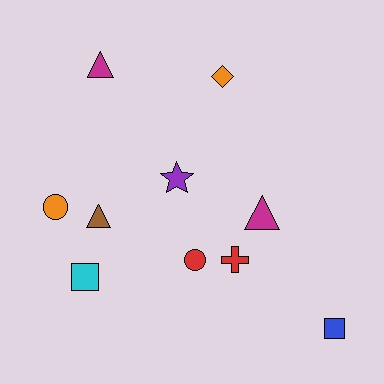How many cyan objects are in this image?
There is 1 cyan object.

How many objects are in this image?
There are 10 objects.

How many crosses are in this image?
There is 1 cross.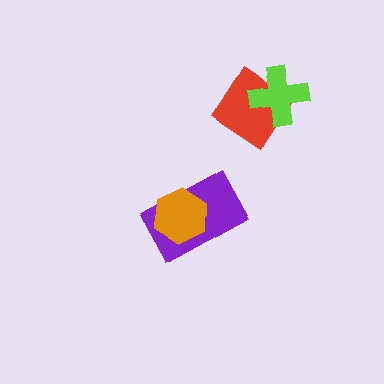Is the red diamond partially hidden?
Yes, it is partially covered by another shape.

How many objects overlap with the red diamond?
1 object overlaps with the red diamond.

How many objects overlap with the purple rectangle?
1 object overlaps with the purple rectangle.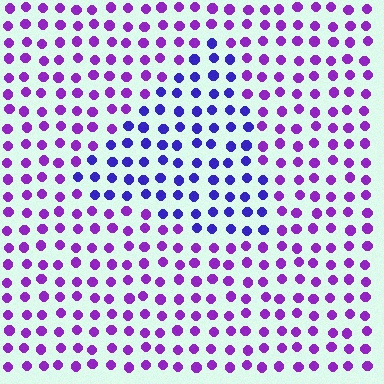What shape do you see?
I see a triangle.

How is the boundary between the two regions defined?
The boundary is defined purely by a slight shift in hue (about 36 degrees). Spacing, size, and orientation are identical on both sides.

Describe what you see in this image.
The image is filled with small purple elements in a uniform arrangement. A triangle-shaped region is visible where the elements are tinted to a slightly different hue, forming a subtle color boundary.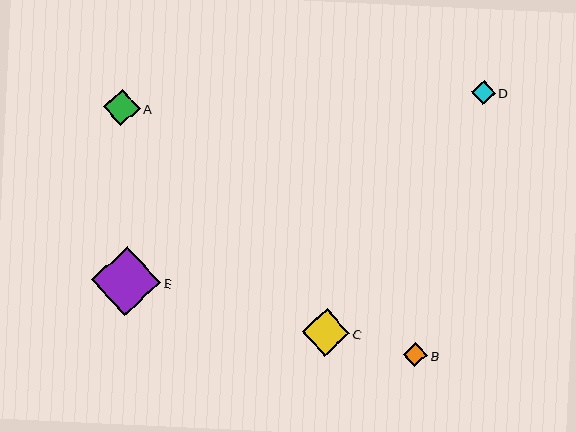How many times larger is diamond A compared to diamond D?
Diamond A is approximately 1.5 times the size of diamond D.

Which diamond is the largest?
Diamond E is the largest with a size of approximately 69 pixels.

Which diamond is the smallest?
Diamond B is the smallest with a size of approximately 24 pixels.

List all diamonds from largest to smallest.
From largest to smallest: E, C, A, D, B.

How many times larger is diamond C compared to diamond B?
Diamond C is approximately 1.9 times the size of diamond B.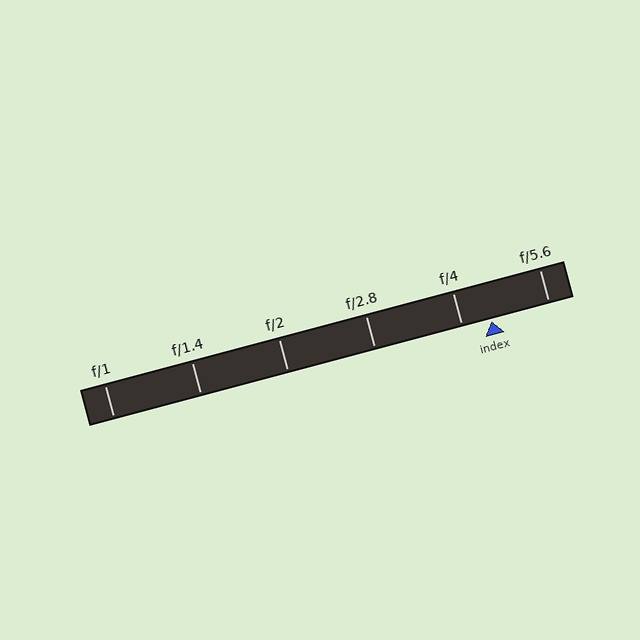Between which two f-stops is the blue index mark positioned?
The index mark is between f/4 and f/5.6.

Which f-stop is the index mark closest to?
The index mark is closest to f/4.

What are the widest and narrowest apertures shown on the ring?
The widest aperture shown is f/1 and the narrowest is f/5.6.